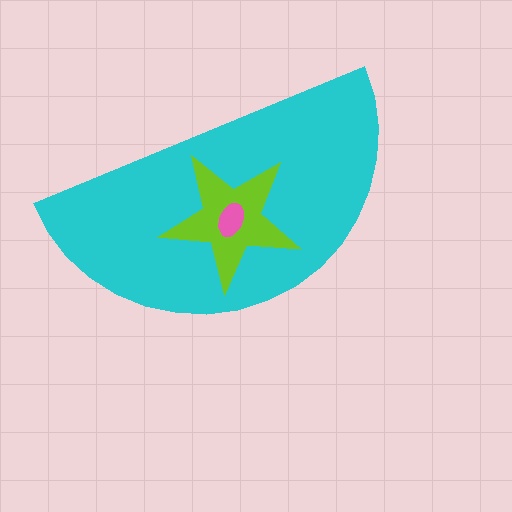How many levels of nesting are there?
3.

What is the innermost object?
The pink ellipse.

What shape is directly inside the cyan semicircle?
The lime star.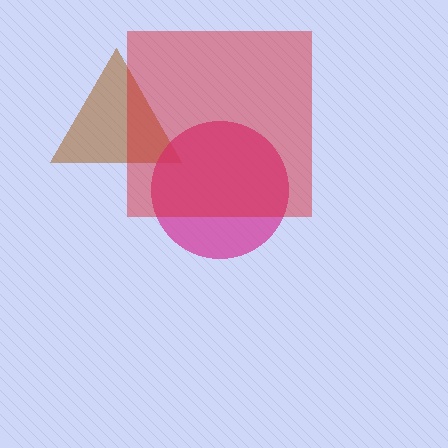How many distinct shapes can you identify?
There are 3 distinct shapes: a brown triangle, a magenta circle, a red square.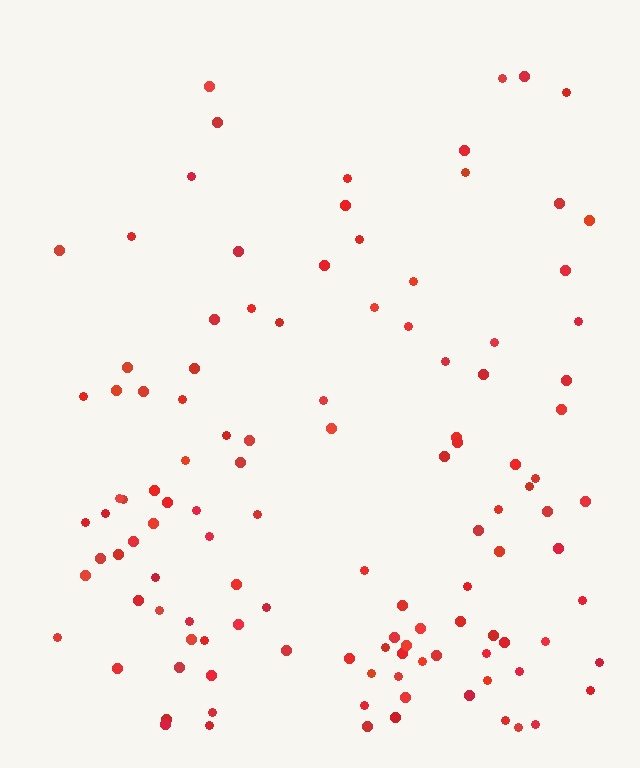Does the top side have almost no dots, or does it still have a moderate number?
Still a moderate number, just noticeably fewer than the bottom.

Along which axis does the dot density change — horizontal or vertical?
Vertical.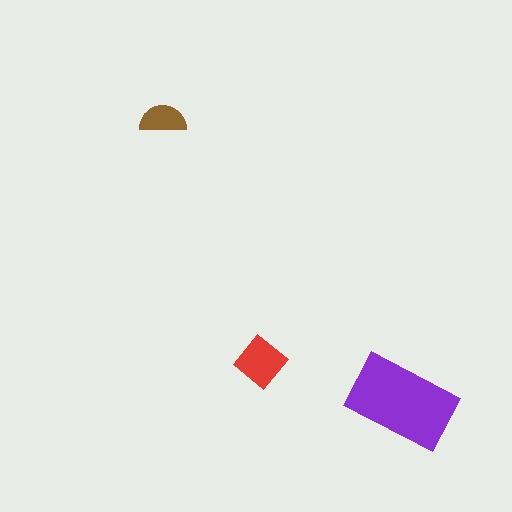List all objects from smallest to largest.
The brown semicircle, the red diamond, the purple rectangle.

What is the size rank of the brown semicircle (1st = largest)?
3rd.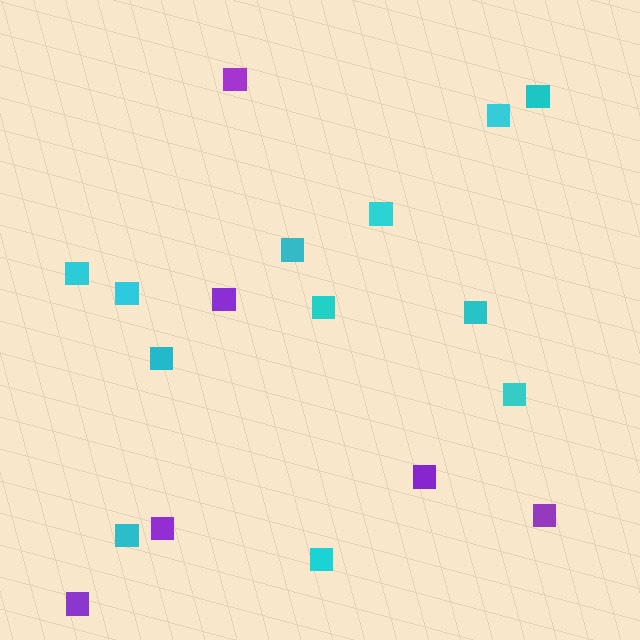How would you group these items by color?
There are 2 groups: one group of cyan squares (12) and one group of purple squares (6).